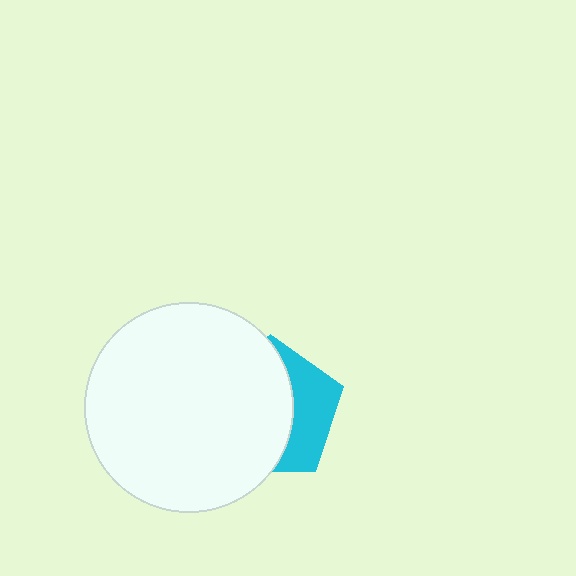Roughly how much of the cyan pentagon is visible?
A small part of it is visible (roughly 35%).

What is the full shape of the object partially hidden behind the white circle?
The partially hidden object is a cyan pentagon.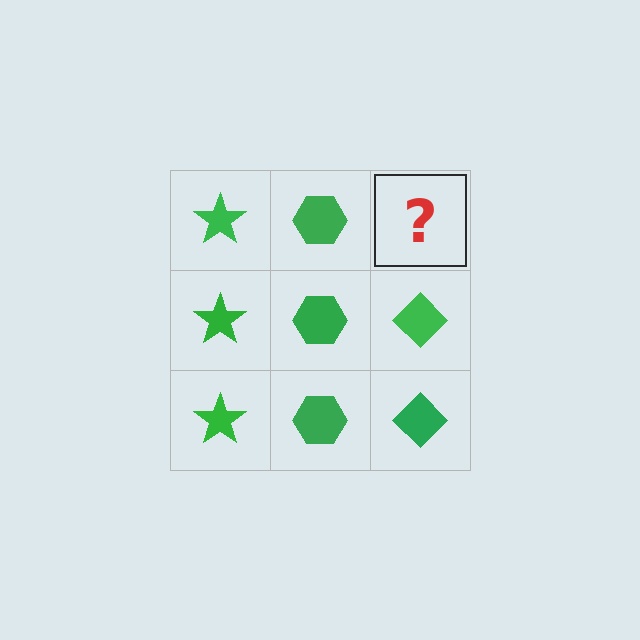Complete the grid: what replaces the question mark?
The question mark should be replaced with a green diamond.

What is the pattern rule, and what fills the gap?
The rule is that each column has a consistent shape. The gap should be filled with a green diamond.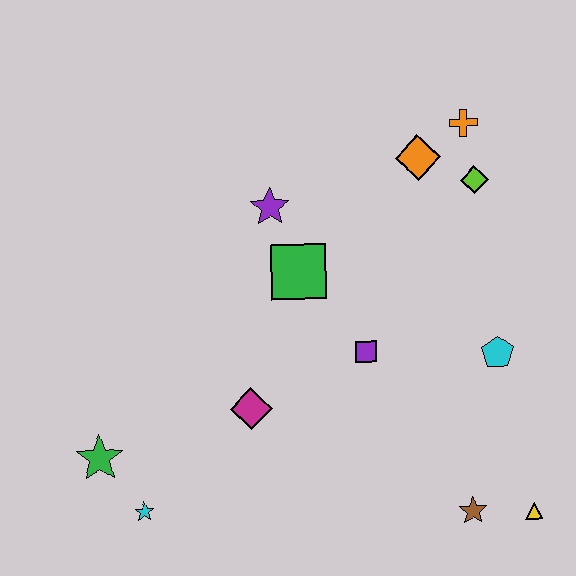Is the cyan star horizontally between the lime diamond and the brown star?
No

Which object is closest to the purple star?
The green square is closest to the purple star.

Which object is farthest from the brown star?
The orange cross is farthest from the brown star.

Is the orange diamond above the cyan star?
Yes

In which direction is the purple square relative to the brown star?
The purple square is above the brown star.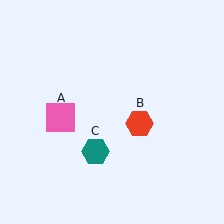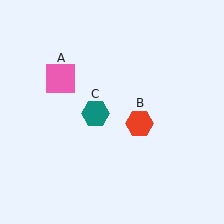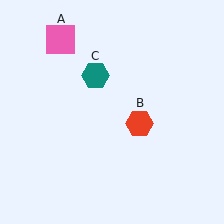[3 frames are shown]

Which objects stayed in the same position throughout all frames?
Red hexagon (object B) remained stationary.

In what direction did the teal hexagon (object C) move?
The teal hexagon (object C) moved up.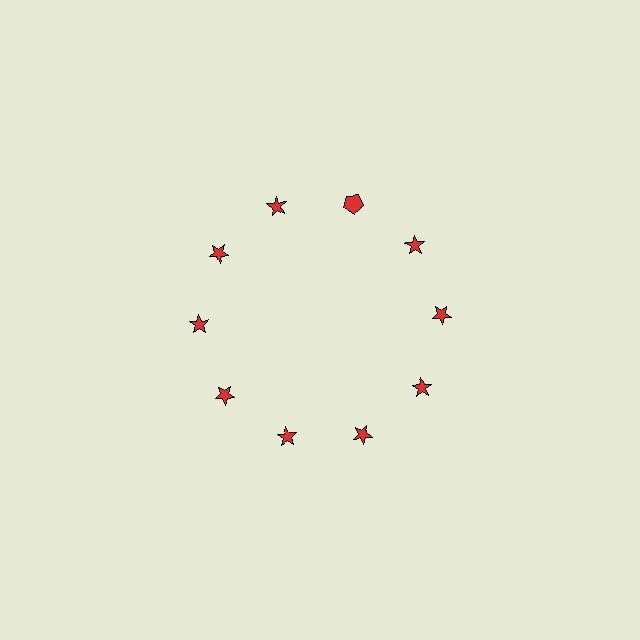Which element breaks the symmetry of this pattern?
The red pentagon at roughly the 1 o'clock position breaks the symmetry. All other shapes are red stars.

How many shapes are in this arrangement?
There are 10 shapes arranged in a ring pattern.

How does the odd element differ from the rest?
It has a different shape: pentagon instead of star.